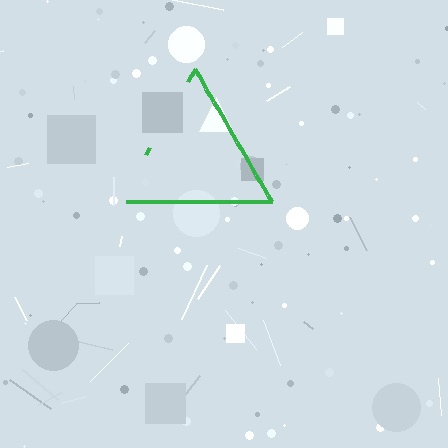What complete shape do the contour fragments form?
The contour fragments form a triangle.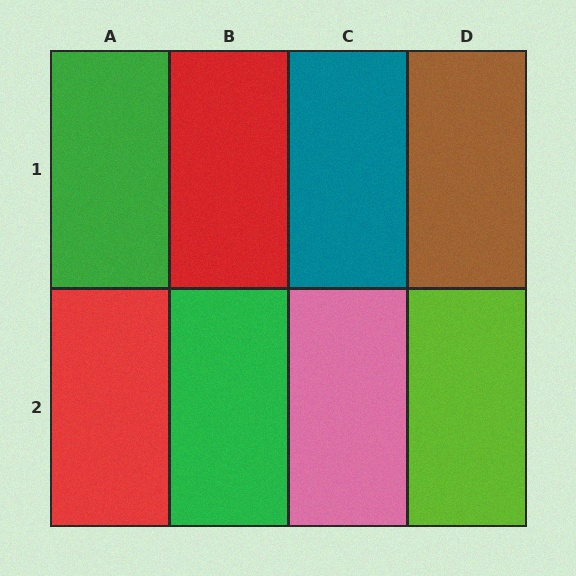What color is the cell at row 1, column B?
Red.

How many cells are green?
2 cells are green.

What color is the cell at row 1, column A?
Green.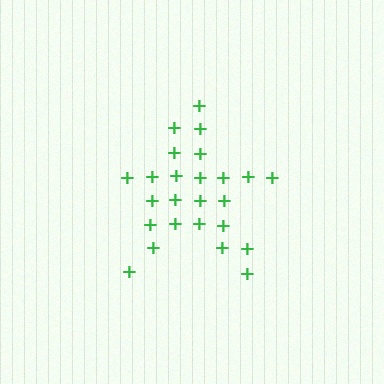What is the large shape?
The large shape is a star.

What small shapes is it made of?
It is made of small plus signs.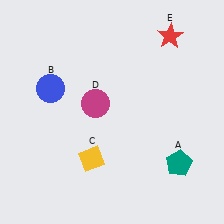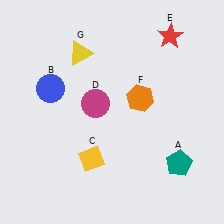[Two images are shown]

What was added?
An orange hexagon (F), a yellow triangle (G) were added in Image 2.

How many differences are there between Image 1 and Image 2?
There are 2 differences between the two images.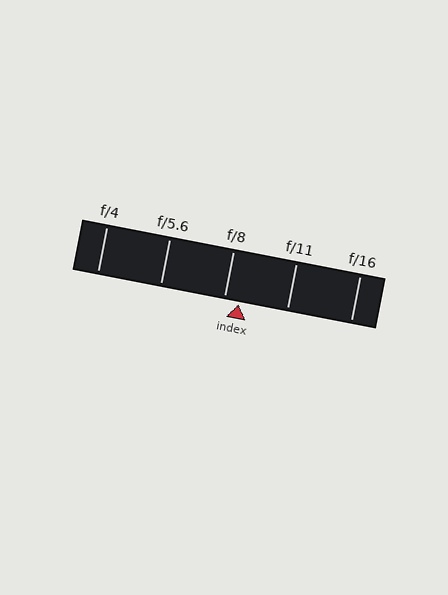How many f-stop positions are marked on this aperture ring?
There are 5 f-stop positions marked.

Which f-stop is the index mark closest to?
The index mark is closest to f/8.